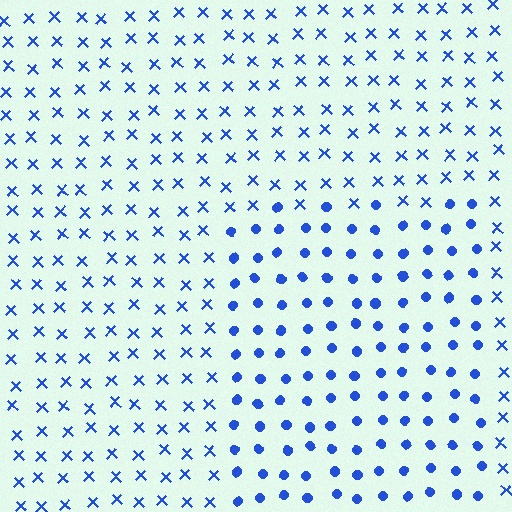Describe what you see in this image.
The image is filled with small blue elements arranged in a uniform grid. A rectangle-shaped region contains circles, while the surrounding area contains X marks. The boundary is defined purely by the change in element shape.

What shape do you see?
I see a rectangle.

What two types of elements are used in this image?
The image uses circles inside the rectangle region and X marks outside it.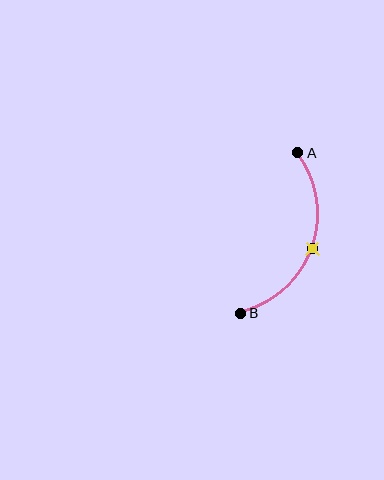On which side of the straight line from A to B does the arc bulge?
The arc bulges to the right of the straight line connecting A and B.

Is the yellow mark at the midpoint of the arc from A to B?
Yes. The yellow mark lies on the arc at equal arc-length from both A and B — it is the arc midpoint.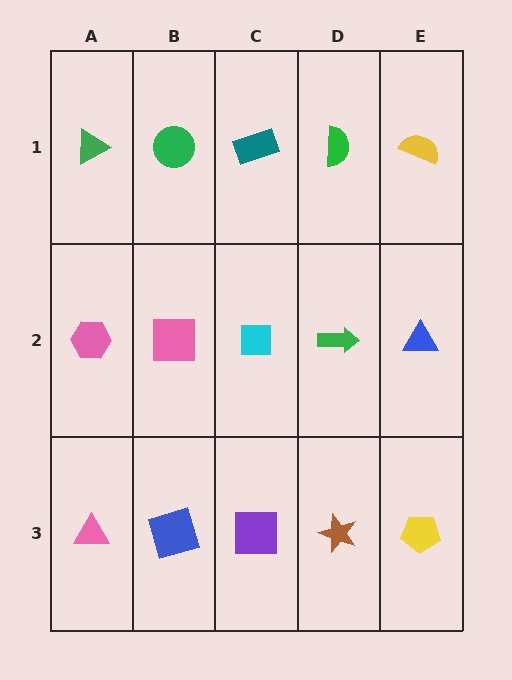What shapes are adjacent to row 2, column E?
A yellow semicircle (row 1, column E), a yellow pentagon (row 3, column E), a green arrow (row 2, column D).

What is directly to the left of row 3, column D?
A purple square.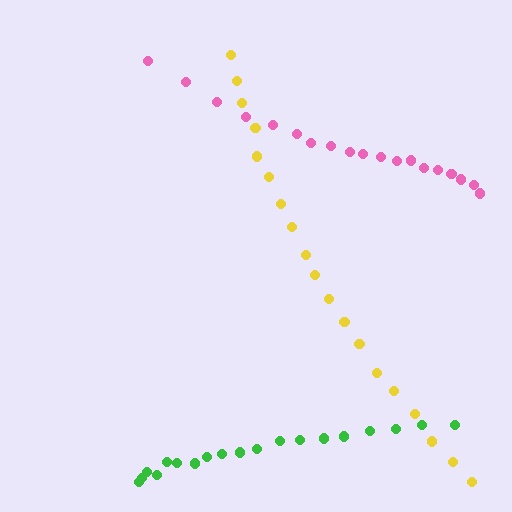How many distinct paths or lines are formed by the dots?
There are 3 distinct paths.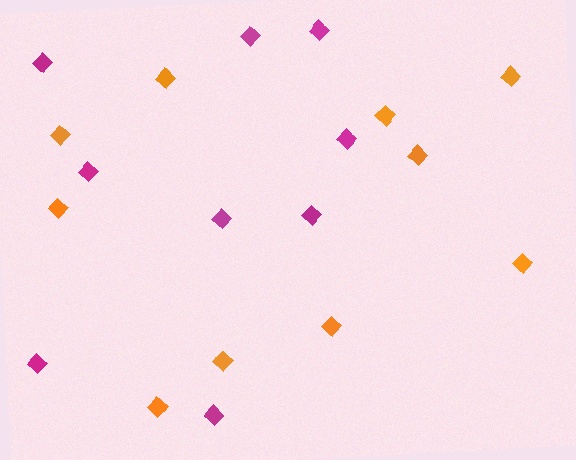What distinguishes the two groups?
There are 2 groups: one group of magenta diamonds (9) and one group of orange diamonds (10).